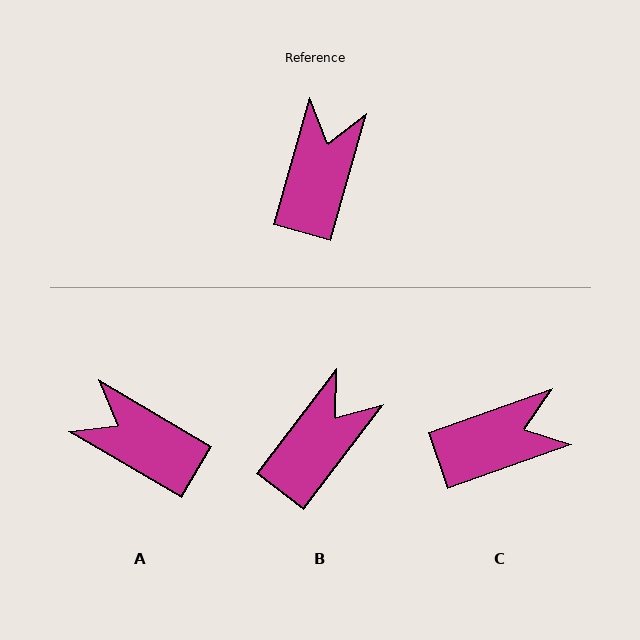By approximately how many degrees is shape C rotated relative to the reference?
Approximately 55 degrees clockwise.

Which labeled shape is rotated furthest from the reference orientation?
A, about 75 degrees away.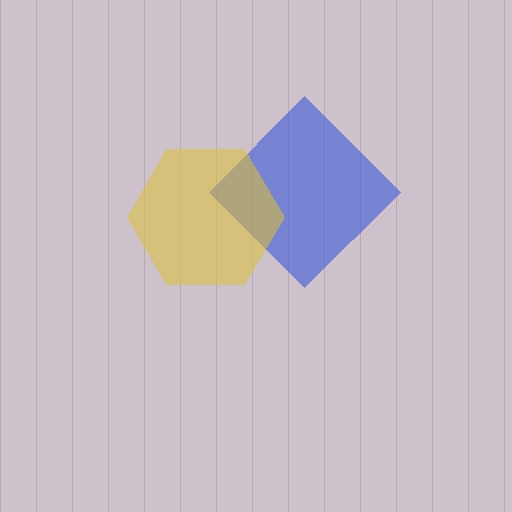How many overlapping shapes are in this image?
There are 2 overlapping shapes in the image.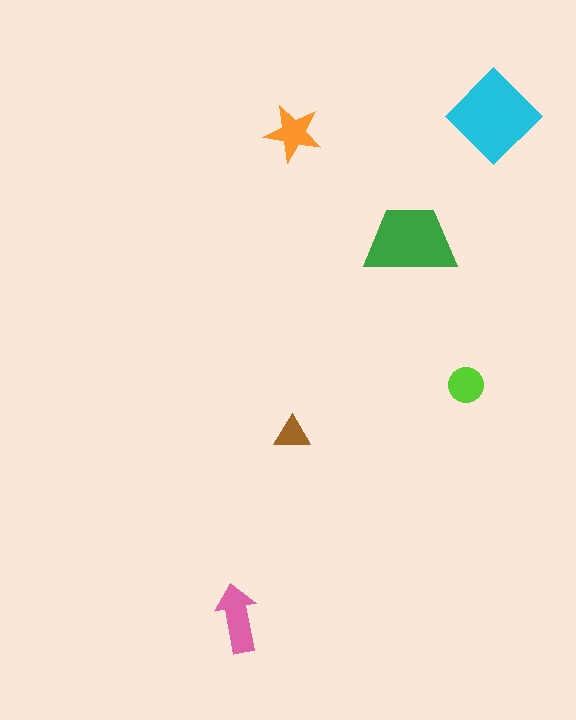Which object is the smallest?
The brown triangle.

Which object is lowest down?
The pink arrow is bottommost.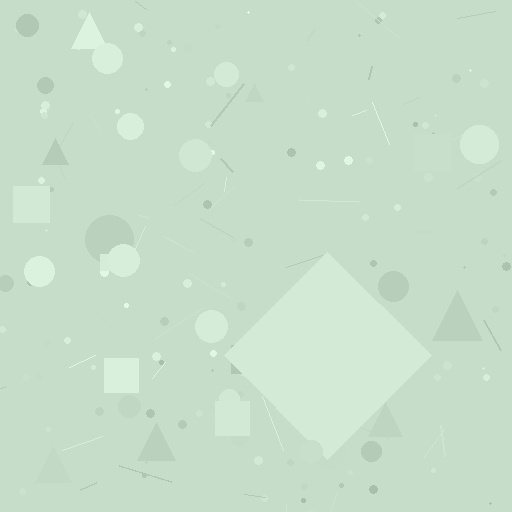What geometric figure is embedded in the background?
A diamond is embedded in the background.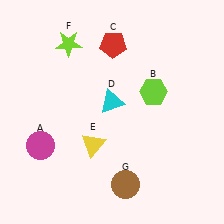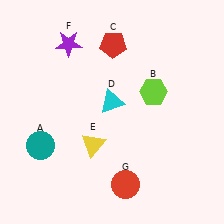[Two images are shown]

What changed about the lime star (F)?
In Image 1, F is lime. In Image 2, it changed to purple.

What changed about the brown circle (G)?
In Image 1, G is brown. In Image 2, it changed to red.